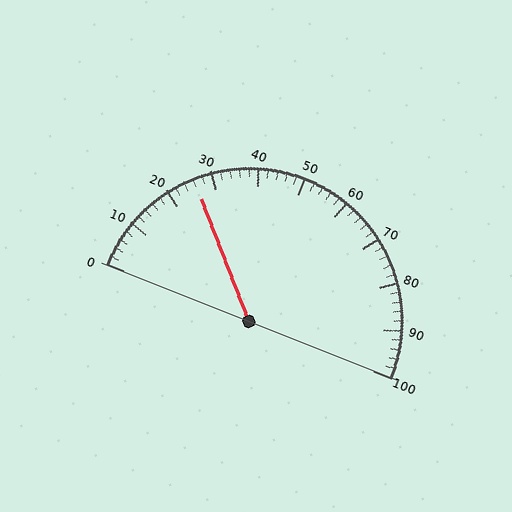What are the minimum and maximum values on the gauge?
The gauge ranges from 0 to 100.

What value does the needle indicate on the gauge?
The needle indicates approximately 26.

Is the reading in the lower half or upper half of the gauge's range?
The reading is in the lower half of the range (0 to 100).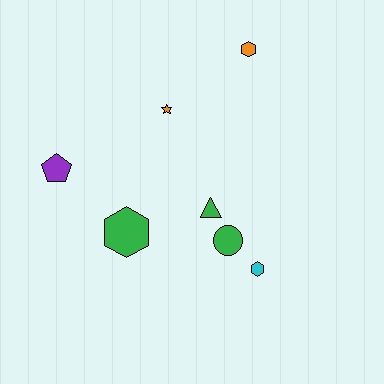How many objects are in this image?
There are 7 objects.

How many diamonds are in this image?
There are no diamonds.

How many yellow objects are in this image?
There are no yellow objects.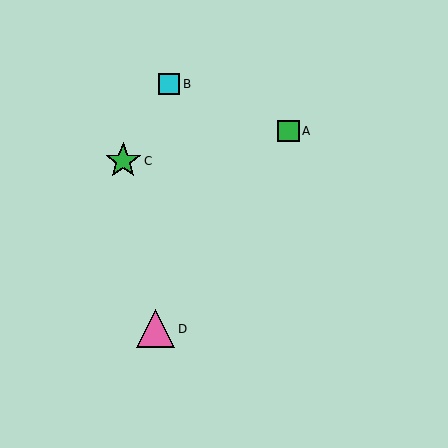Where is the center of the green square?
The center of the green square is at (288, 131).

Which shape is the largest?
The pink triangle (labeled D) is the largest.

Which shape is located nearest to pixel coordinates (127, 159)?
The green star (labeled C) at (123, 161) is nearest to that location.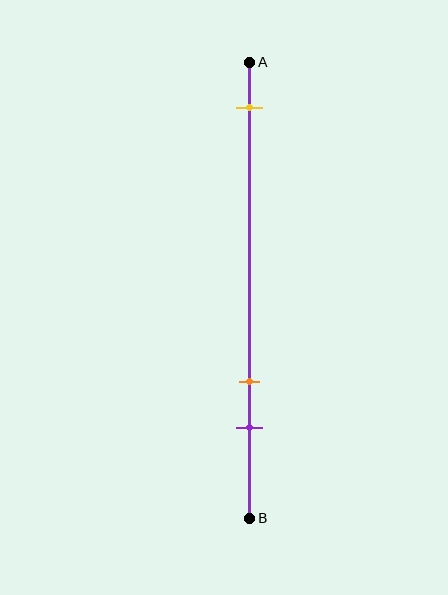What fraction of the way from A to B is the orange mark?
The orange mark is approximately 70% (0.7) of the way from A to B.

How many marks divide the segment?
There are 3 marks dividing the segment.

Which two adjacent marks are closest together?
The orange and purple marks are the closest adjacent pair.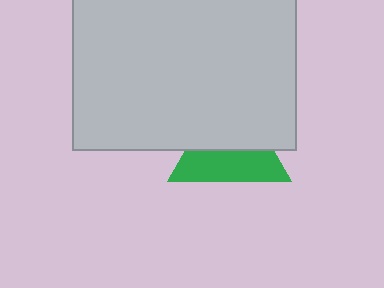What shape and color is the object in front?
The object in front is a light gray rectangle.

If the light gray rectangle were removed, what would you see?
You would see the complete green triangle.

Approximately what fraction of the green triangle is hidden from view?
Roughly 52% of the green triangle is hidden behind the light gray rectangle.